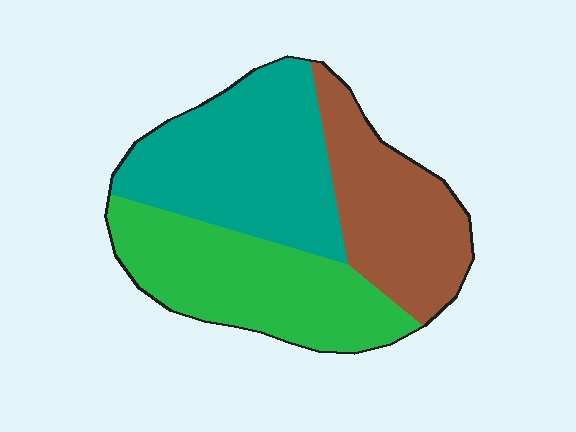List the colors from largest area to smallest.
From largest to smallest: teal, green, brown.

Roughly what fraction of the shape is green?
Green covers 34% of the shape.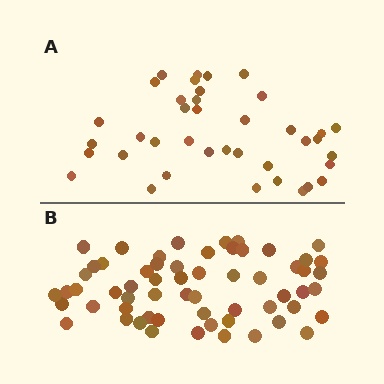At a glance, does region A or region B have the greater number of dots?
Region B (the bottom region) has more dots.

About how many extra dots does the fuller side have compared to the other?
Region B has approximately 20 more dots than region A.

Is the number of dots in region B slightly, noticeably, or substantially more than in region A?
Region B has substantially more. The ratio is roughly 1.5 to 1.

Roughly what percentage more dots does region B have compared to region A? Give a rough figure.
About 55% more.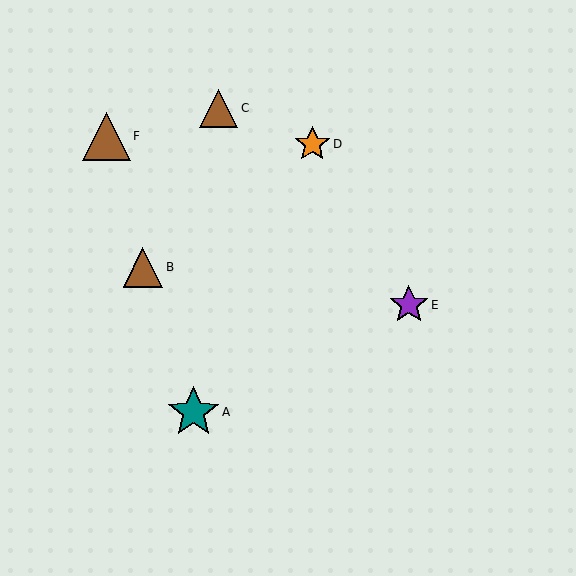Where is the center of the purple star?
The center of the purple star is at (409, 305).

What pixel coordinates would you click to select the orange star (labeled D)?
Click at (312, 144) to select the orange star D.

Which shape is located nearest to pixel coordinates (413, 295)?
The purple star (labeled E) at (409, 305) is nearest to that location.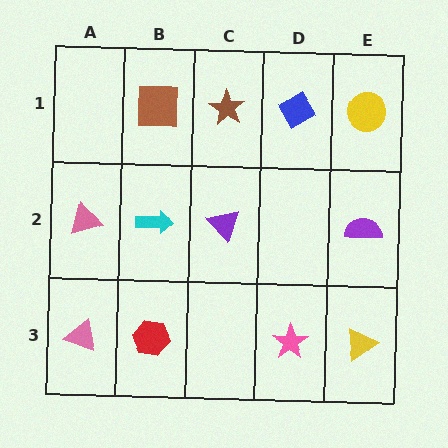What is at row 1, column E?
A yellow circle.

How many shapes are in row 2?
4 shapes.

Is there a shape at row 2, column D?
No, that cell is empty.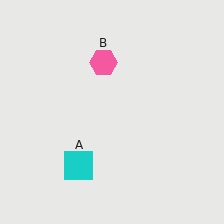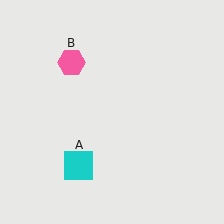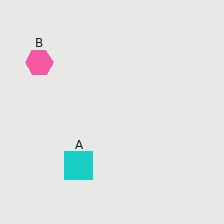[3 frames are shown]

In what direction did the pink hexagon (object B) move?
The pink hexagon (object B) moved left.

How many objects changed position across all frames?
1 object changed position: pink hexagon (object B).